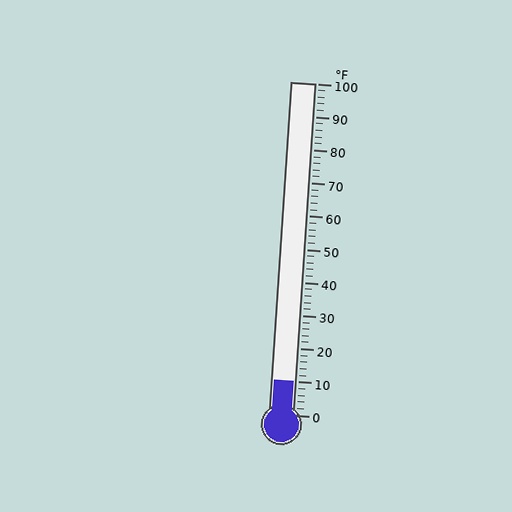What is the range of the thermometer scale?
The thermometer scale ranges from 0°F to 100°F.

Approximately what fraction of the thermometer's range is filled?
The thermometer is filled to approximately 10% of its range.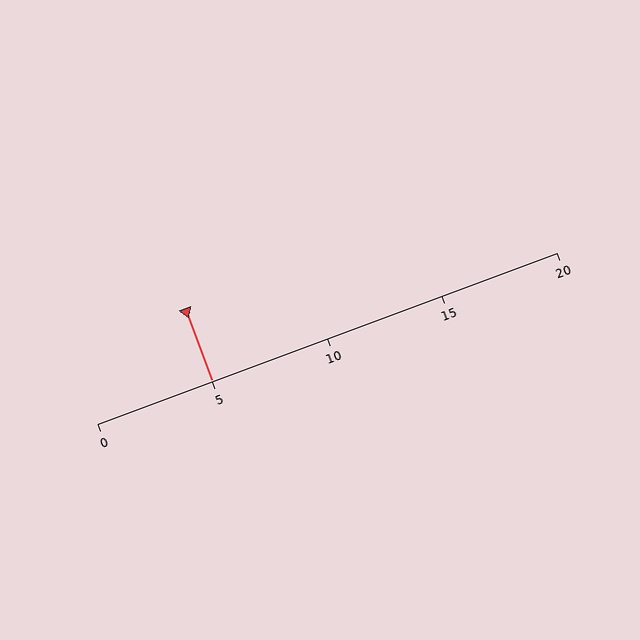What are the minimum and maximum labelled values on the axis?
The axis runs from 0 to 20.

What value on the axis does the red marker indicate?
The marker indicates approximately 5.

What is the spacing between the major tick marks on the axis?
The major ticks are spaced 5 apart.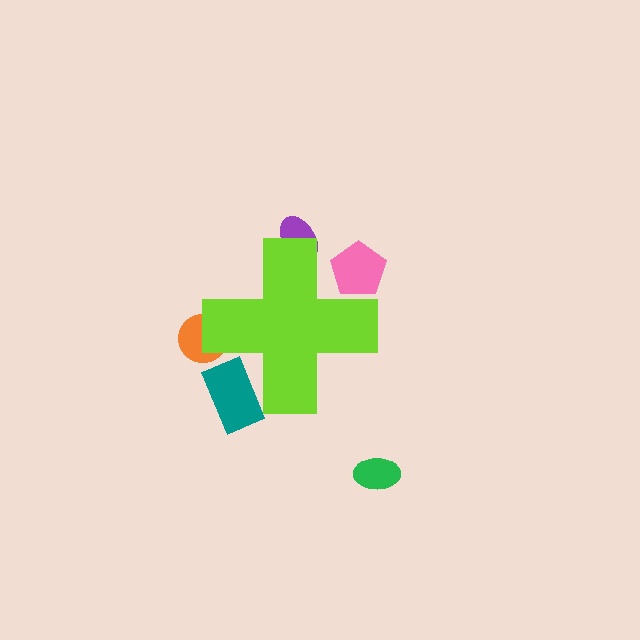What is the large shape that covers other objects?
A lime cross.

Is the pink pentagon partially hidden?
Yes, the pink pentagon is partially hidden behind the lime cross.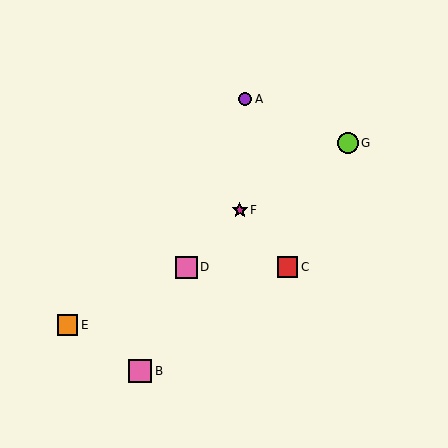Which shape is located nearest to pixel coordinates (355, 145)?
The lime circle (labeled G) at (348, 143) is nearest to that location.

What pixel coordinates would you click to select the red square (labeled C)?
Click at (287, 267) to select the red square C.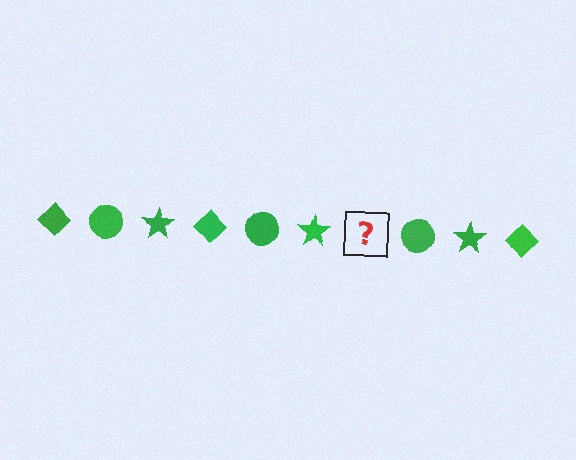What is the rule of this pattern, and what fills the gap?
The rule is that the pattern cycles through diamond, circle, star shapes in green. The gap should be filled with a green diamond.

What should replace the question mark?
The question mark should be replaced with a green diamond.